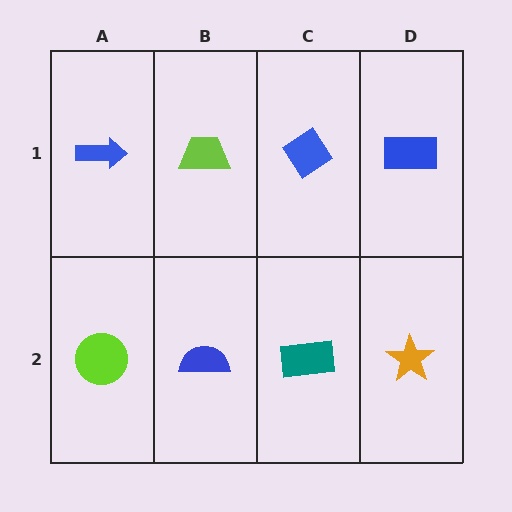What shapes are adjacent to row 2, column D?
A blue rectangle (row 1, column D), a teal rectangle (row 2, column C).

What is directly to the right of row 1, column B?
A blue diamond.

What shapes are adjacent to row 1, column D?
An orange star (row 2, column D), a blue diamond (row 1, column C).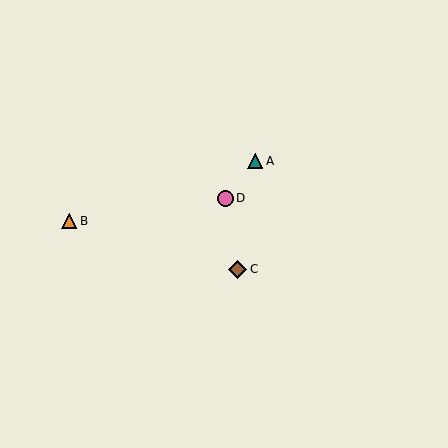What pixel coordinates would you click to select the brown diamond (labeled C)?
Click at (238, 269) to select the brown diamond C.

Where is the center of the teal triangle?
The center of the teal triangle is at (255, 161).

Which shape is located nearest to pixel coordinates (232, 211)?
The pink circle (labeled D) at (225, 198) is nearest to that location.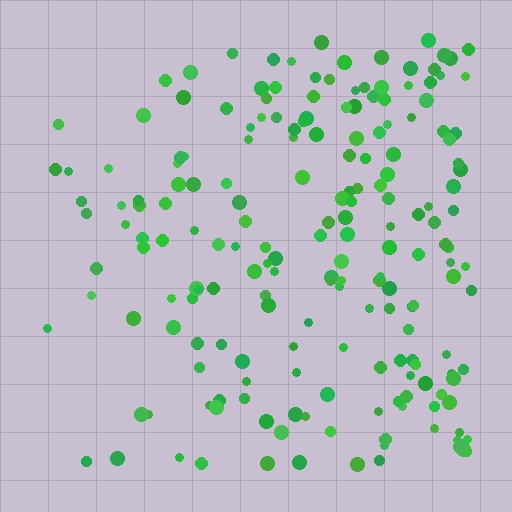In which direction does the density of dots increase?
From left to right, with the right side densest.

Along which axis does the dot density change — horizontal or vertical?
Horizontal.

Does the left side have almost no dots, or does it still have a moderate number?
Still a moderate number, just noticeably fewer than the right.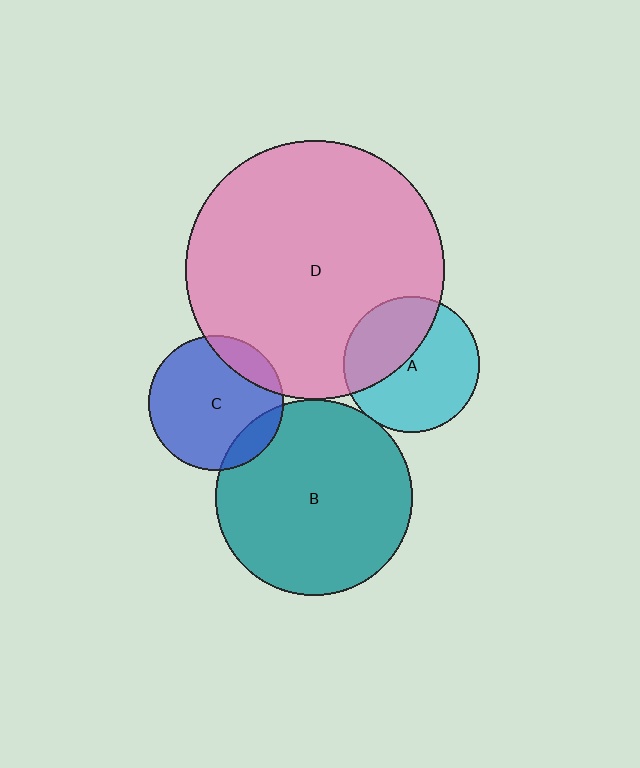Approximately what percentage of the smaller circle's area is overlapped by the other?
Approximately 5%.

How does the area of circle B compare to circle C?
Approximately 2.1 times.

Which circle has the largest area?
Circle D (pink).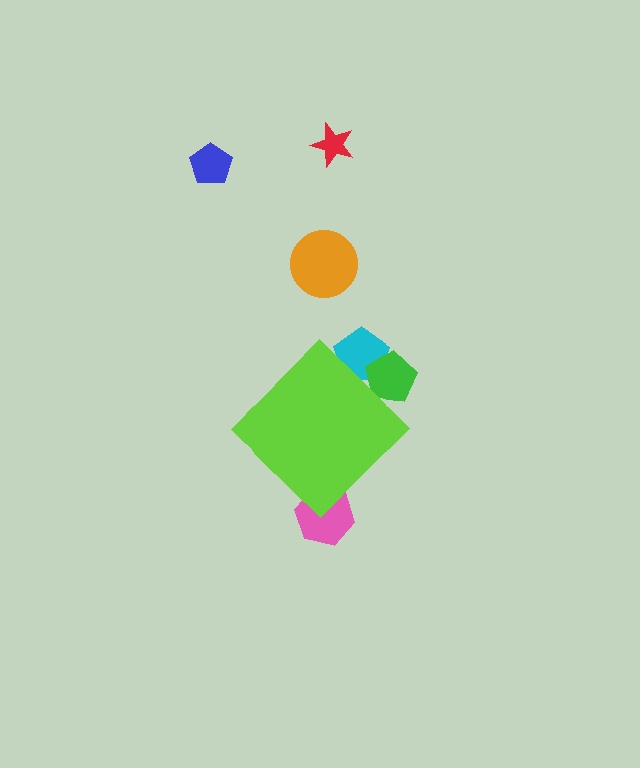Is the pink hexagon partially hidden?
Yes, the pink hexagon is partially hidden behind the lime diamond.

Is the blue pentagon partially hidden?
No, the blue pentagon is fully visible.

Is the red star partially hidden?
No, the red star is fully visible.